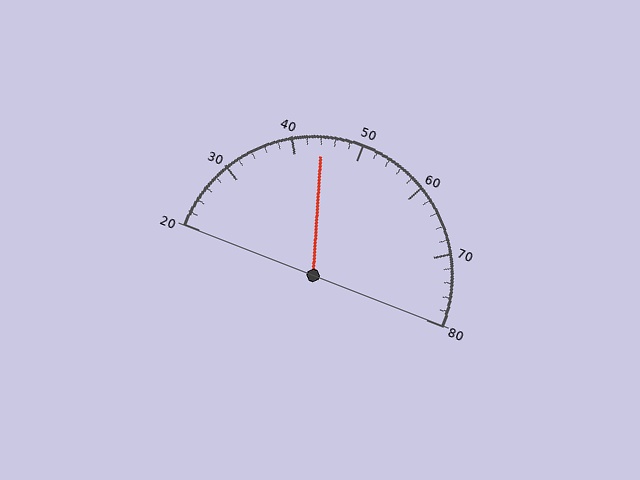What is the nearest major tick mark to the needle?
The nearest major tick mark is 40.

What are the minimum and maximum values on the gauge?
The gauge ranges from 20 to 80.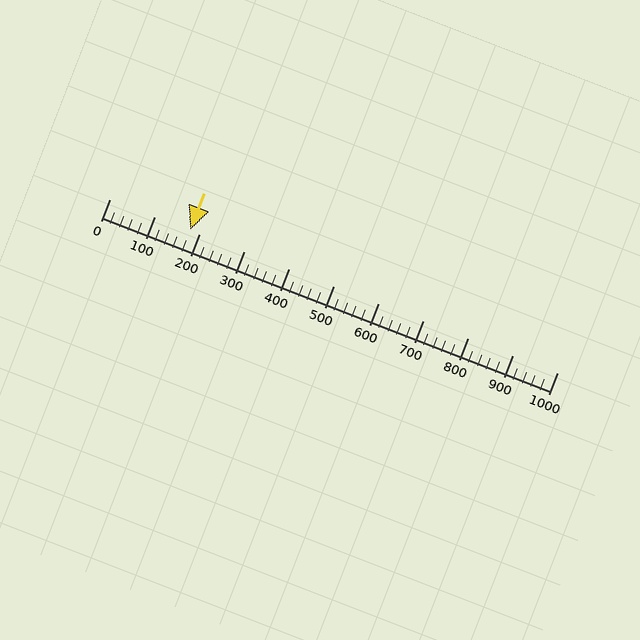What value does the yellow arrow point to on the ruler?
The yellow arrow points to approximately 180.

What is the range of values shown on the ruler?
The ruler shows values from 0 to 1000.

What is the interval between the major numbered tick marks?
The major tick marks are spaced 100 units apart.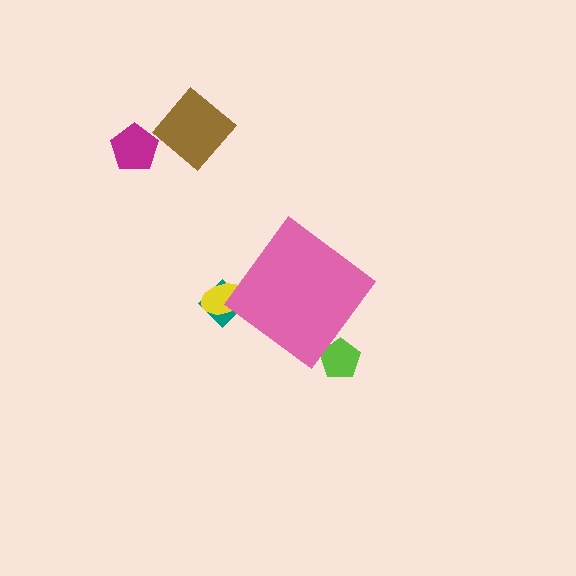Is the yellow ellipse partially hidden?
Yes, the yellow ellipse is partially hidden behind the pink diamond.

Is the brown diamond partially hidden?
No, the brown diamond is fully visible.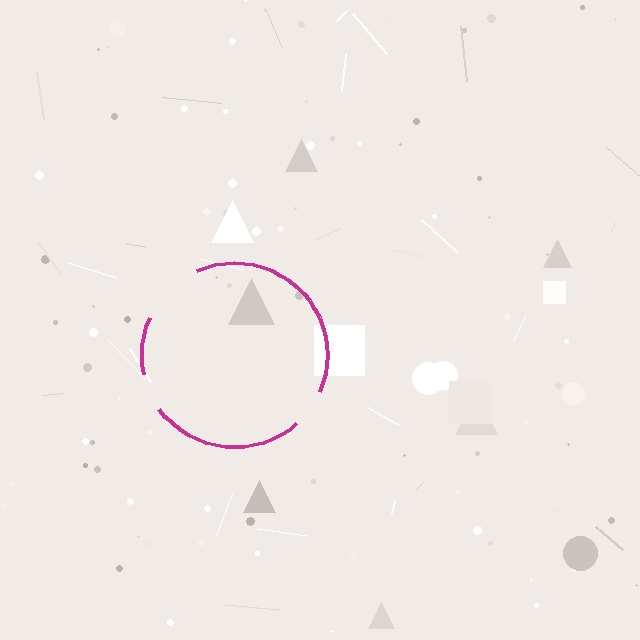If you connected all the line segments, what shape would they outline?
They would outline a circle.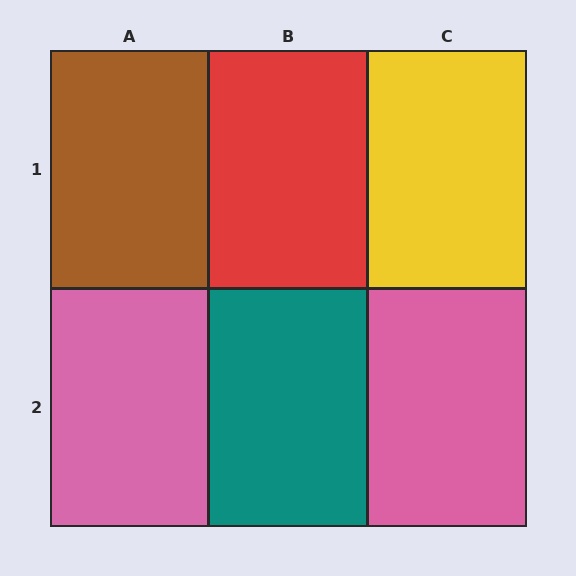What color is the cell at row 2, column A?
Pink.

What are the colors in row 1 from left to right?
Brown, red, yellow.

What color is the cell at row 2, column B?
Teal.